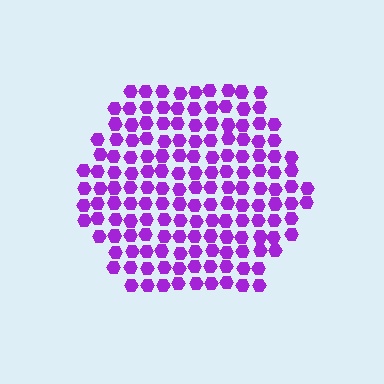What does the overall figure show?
The overall figure shows a hexagon.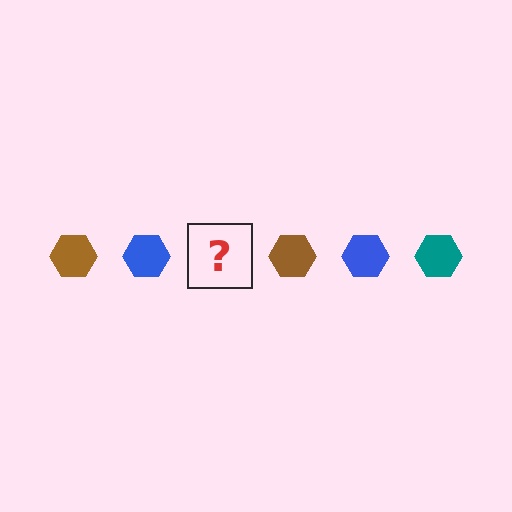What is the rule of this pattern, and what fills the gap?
The rule is that the pattern cycles through brown, blue, teal hexagons. The gap should be filled with a teal hexagon.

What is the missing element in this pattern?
The missing element is a teal hexagon.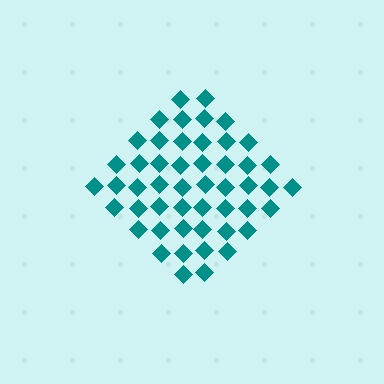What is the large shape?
The large shape is a diamond.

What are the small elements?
The small elements are diamonds.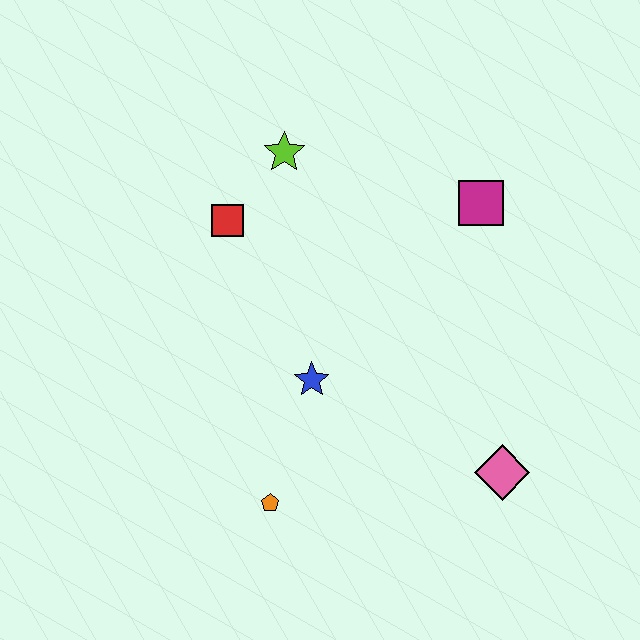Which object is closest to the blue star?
The orange pentagon is closest to the blue star.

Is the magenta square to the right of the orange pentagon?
Yes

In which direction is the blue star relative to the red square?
The blue star is below the red square.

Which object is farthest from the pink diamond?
The lime star is farthest from the pink diamond.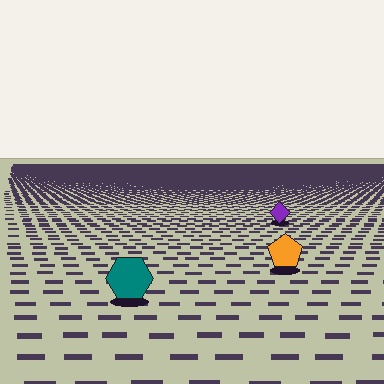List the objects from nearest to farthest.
From nearest to farthest: the teal hexagon, the orange pentagon, the purple diamond.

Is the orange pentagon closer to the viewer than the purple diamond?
Yes. The orange pentagon is closer — you can tell from the texture gradient: the ground texture is coarser near it.